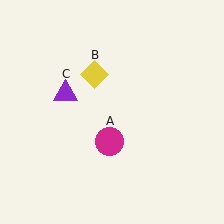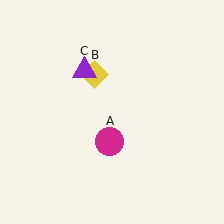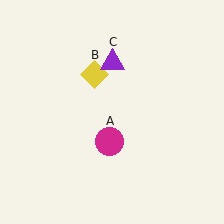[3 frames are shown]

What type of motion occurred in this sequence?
The purple triangle (object C) rotated clockwise around the center of the scene.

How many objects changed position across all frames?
1 object changed position: purple triangle (object C).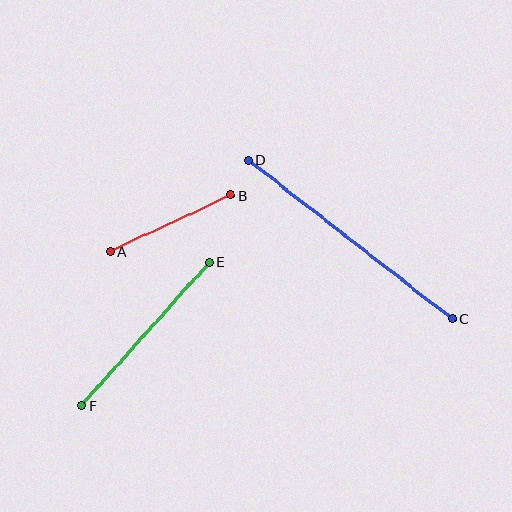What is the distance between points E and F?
The distance is approximately 192 pixels.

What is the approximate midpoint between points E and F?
The midpoint is at approximately (145, 334) pixels.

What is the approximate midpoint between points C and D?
The midpoint is at approximately (350, 239) pixels.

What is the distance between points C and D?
The distance is approximately 258 pixels.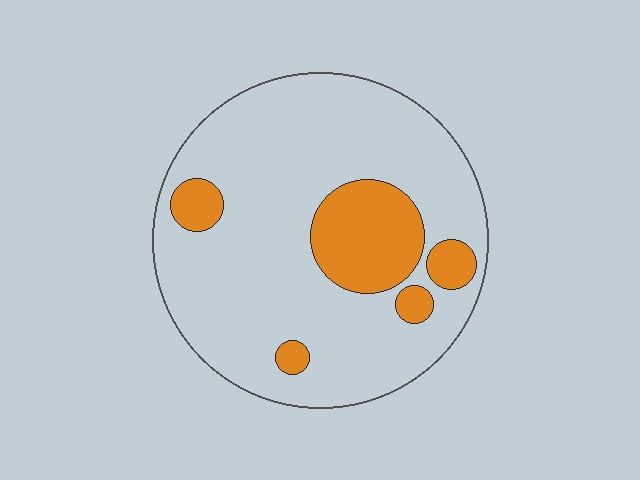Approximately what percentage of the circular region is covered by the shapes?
Approximately 20%.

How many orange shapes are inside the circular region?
5.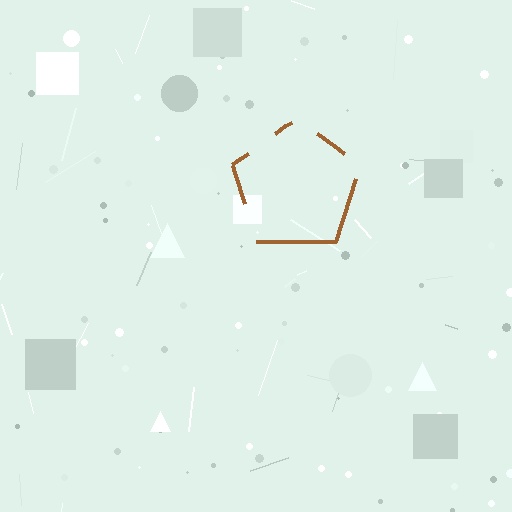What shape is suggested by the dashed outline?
The dashed outline suggests a pentagon.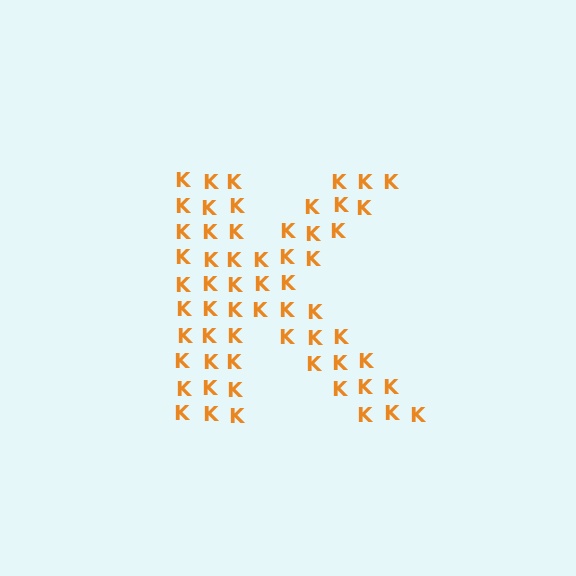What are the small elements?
The small elements are letter K's.